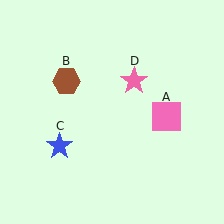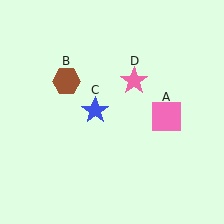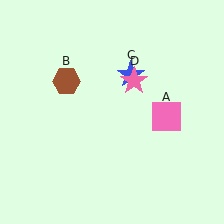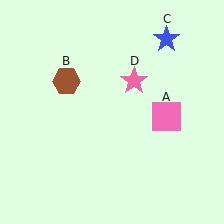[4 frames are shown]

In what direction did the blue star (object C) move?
The blue star (object C) moved up and to the right.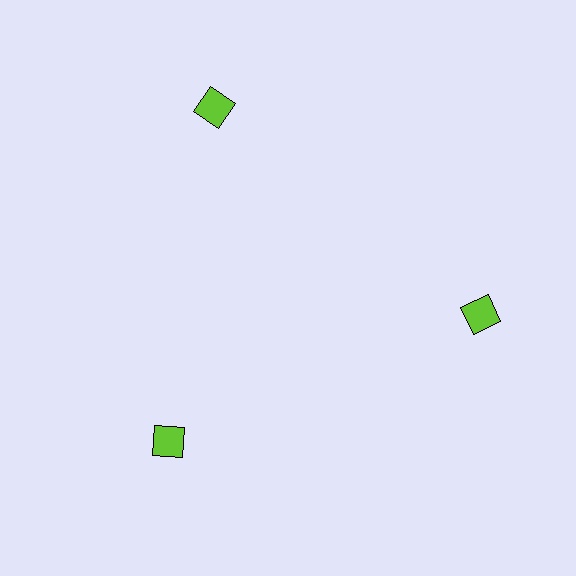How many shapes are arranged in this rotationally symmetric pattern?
There are 3 shapes, arranged in 3 groups of 1.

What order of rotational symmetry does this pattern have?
This pattern has 3-fold rotational symmetry.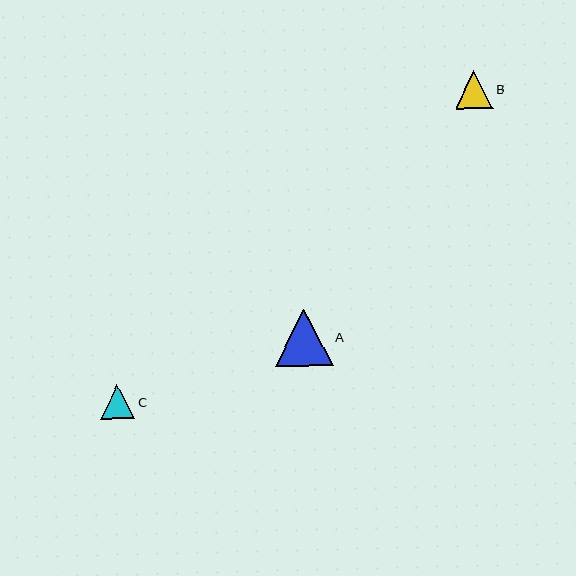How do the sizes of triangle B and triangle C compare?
Triangle B and triangle C are approximately the same size.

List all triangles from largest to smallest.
From largest to smallest: A, B, C.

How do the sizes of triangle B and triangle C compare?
Triangle B and triangle C are approximately the same size.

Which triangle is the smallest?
Triangle C is the smallest with a size of approximately 34 pixels.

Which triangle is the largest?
Triangle A is the largest with a size of approximately 58 pixels.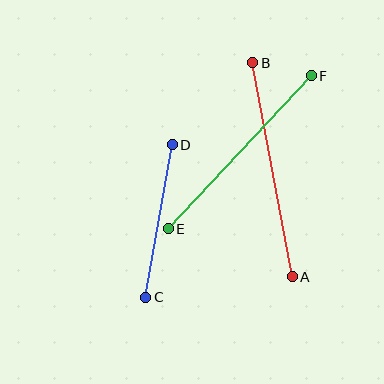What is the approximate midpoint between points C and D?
The midpoint is at approximately (159, 221) pixels.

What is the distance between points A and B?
The distance is approximately 218 pixels.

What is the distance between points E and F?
The distance is approximately 210 pixels.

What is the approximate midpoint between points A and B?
The midpoint is at approximately (273, 170) pixels.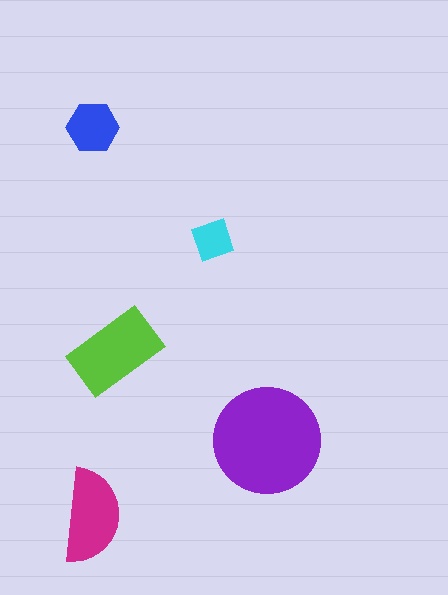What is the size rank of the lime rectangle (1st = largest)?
2nd.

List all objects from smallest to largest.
The cyan square, the blue hexagon, the magenta semicircle, the lime rectangle, the purple circle.